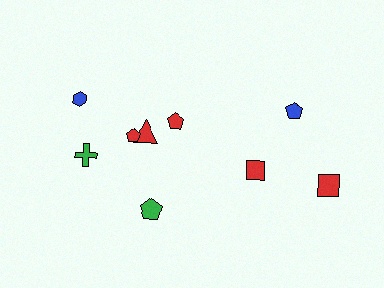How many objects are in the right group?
There are 3 objects.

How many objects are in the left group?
There are 6 objects.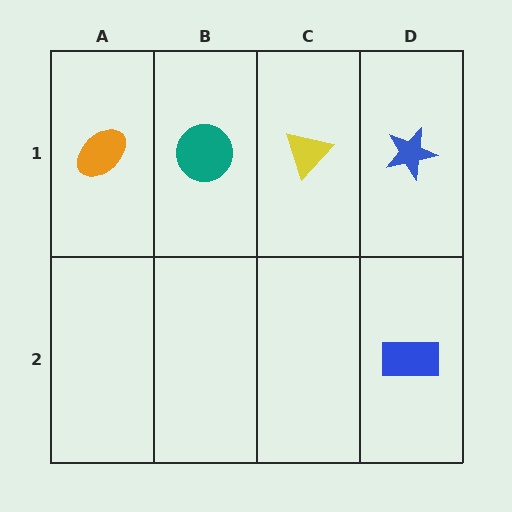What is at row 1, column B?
A teal circle.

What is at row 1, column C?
A yellow triangle.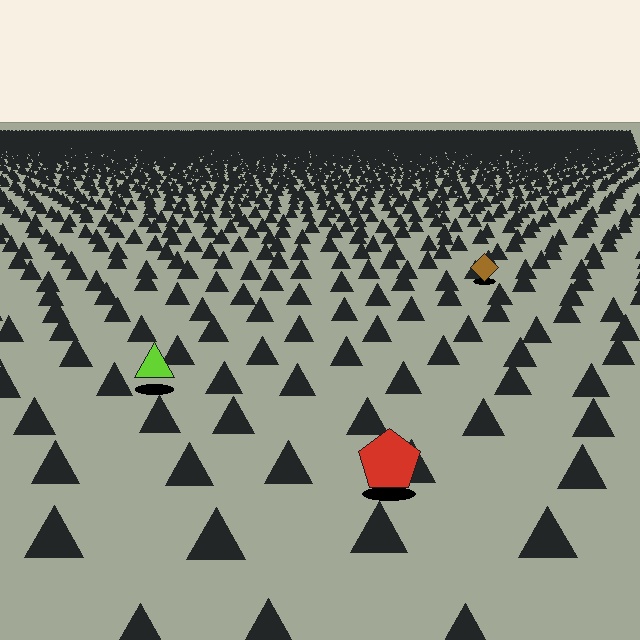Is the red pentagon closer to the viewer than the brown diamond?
Yes. The red pentagon is closer — you can tell from the texture gradient: the ground texture is coarser near it.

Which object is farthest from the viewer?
The brown diamond is farthest from the viewer. It appears smaller and the ground texture around it is denser.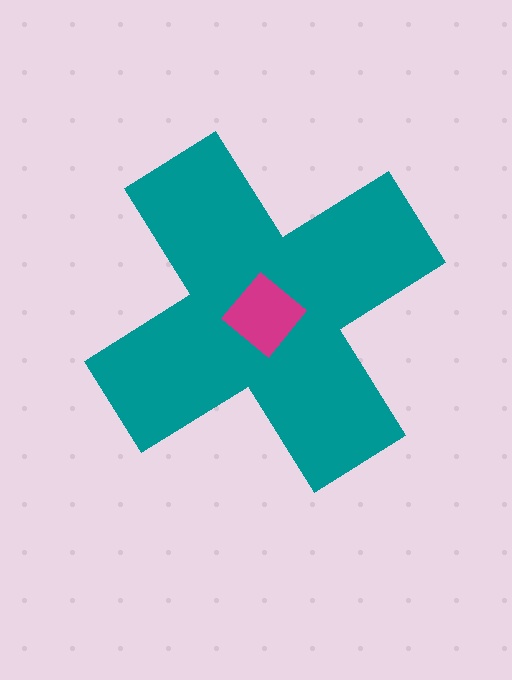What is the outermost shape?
The teal cross.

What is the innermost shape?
The magenta diamond.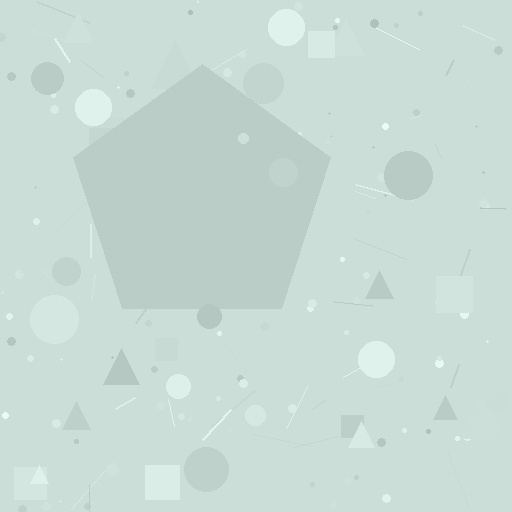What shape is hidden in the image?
A pentagon is hidden in the image.